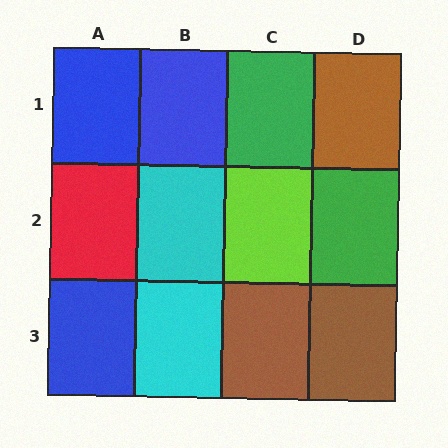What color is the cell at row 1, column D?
Brown.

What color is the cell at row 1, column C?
Green.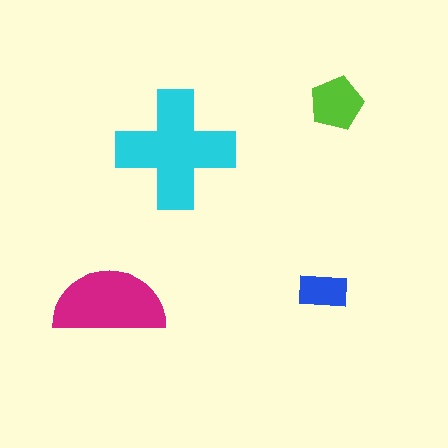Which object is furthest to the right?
The lime pentagon is rightmost.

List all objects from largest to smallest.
The cyan cross, the magenta semicircle, the lime pentagon, the blue rectangle.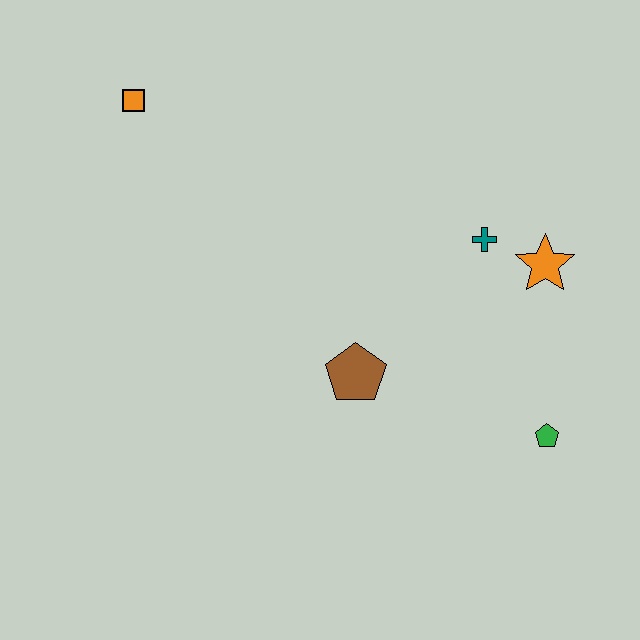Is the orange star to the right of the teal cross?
Yes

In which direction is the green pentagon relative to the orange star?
The green pentagon is below the orange star.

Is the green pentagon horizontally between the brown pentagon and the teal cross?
No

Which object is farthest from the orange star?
The orange square is farthest from the orange star.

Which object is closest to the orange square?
The brown pentagon is closest to the orange square.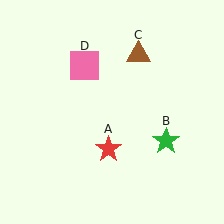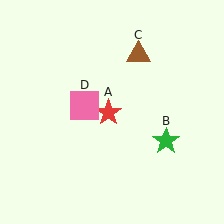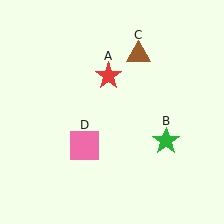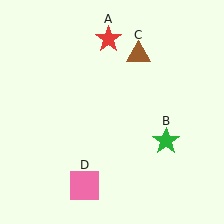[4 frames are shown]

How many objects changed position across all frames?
2 objects changed position: red star (object A), pink square (object D).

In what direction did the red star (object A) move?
The red star (object A) moved up.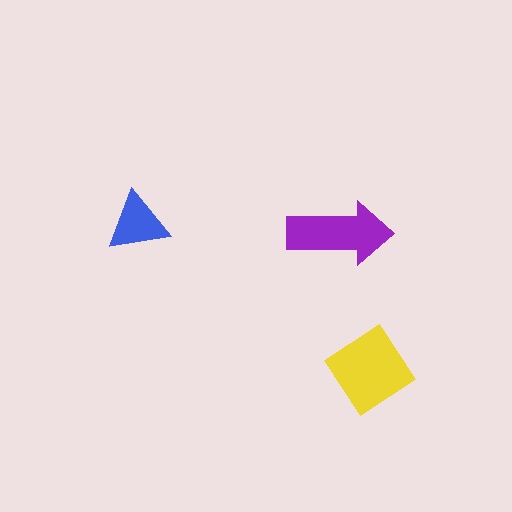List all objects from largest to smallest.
The yellow diamond, the purple arrow, the blue triangle.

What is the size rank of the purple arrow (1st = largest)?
2nd.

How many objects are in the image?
There are 3 objects in the image.